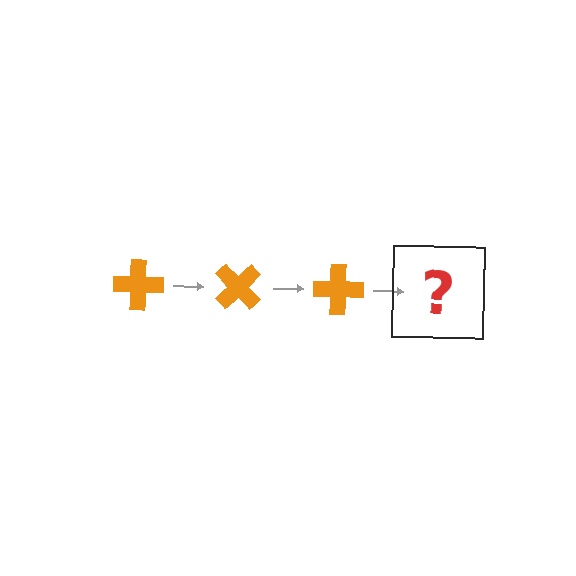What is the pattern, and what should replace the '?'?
The pattern is that the cross rotates 45 degrees each step. The '?' should be an orange cross rotated 135 degrees.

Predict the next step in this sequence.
The next step is an orange cross rotated 135 degrees.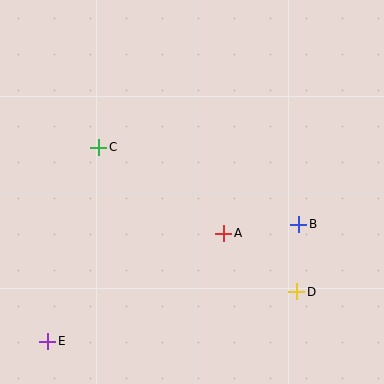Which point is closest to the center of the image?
Point A at (224, 233) is closest to the center.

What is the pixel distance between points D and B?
The distance between D and B is 68 pixels.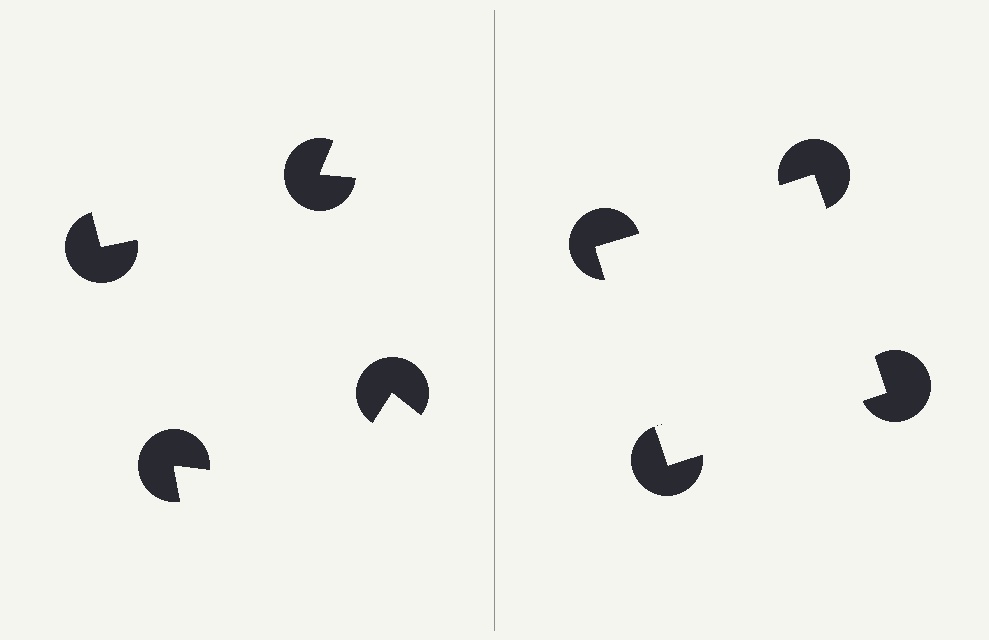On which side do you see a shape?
An illusory square appears on the right side. On the left side the wedge cuts are rotated, so no coherent shape forms.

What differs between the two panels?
The pac-man discs are positioned identically on both sides; only the wedge orientations differ. On the right they align to a square; on the left they are misaligned.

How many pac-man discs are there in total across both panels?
8 — 4 on each side.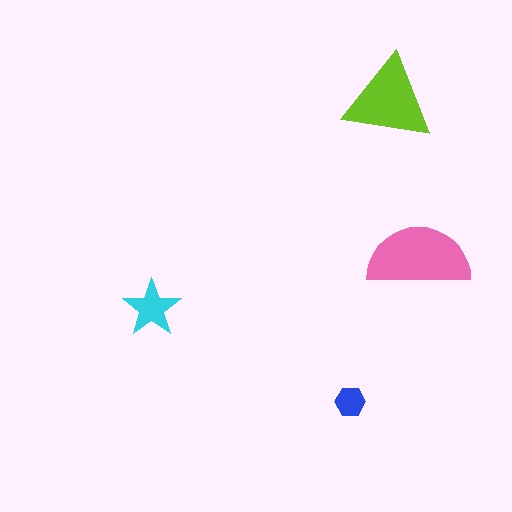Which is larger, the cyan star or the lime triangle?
The lime triangle.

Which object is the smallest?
The blue hexagon.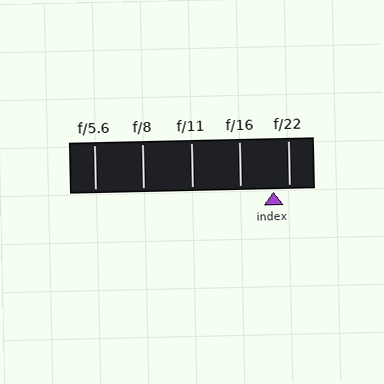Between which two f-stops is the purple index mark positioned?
The index mark is between f/16 and f/22.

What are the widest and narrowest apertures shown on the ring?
The widest aperture shown is f/5.6 and the narrowest is f/22.